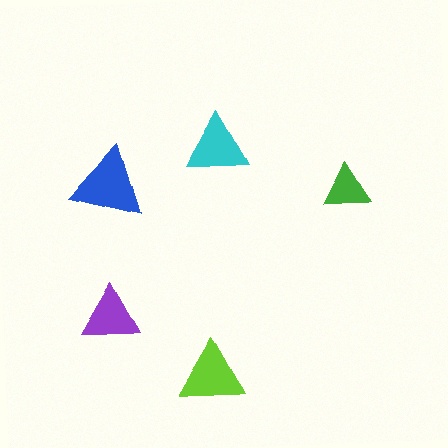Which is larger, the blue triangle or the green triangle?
The blue one.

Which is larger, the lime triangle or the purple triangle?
The lime one.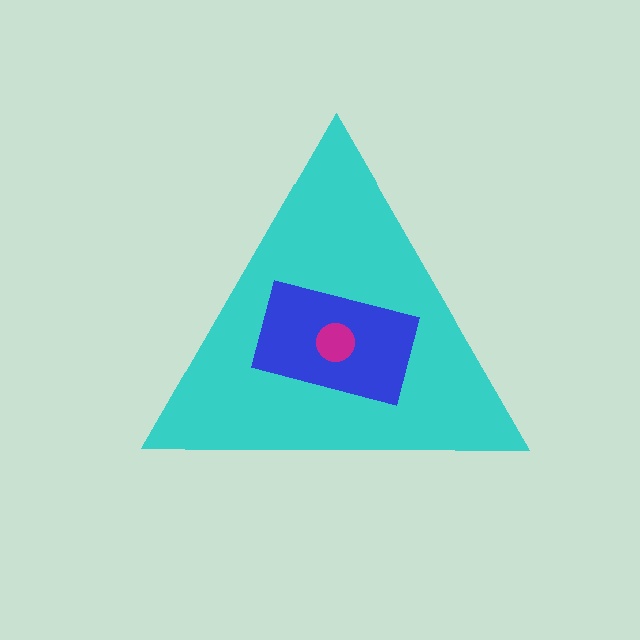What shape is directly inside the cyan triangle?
The blue rectangle.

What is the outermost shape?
The cyan triangle.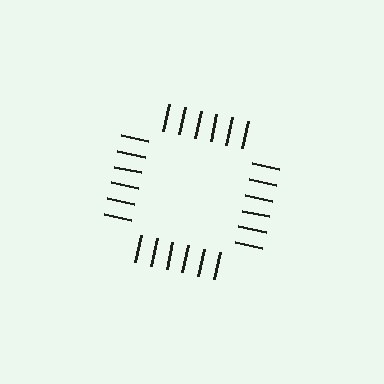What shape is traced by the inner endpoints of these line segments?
An illusory square — the line segments terminate on its edges but no continuous stroke is drawn.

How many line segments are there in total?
24 — 6 along each of the 4 edges.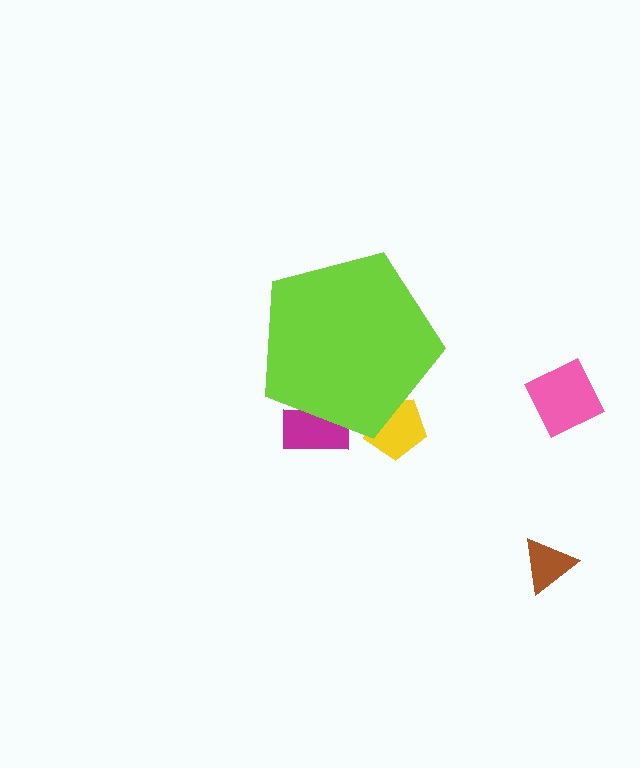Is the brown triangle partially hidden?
No, the brown triangle is fully visible.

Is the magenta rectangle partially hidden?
Yes, the magenta rectangle is partially hidden behind the lime pentagon.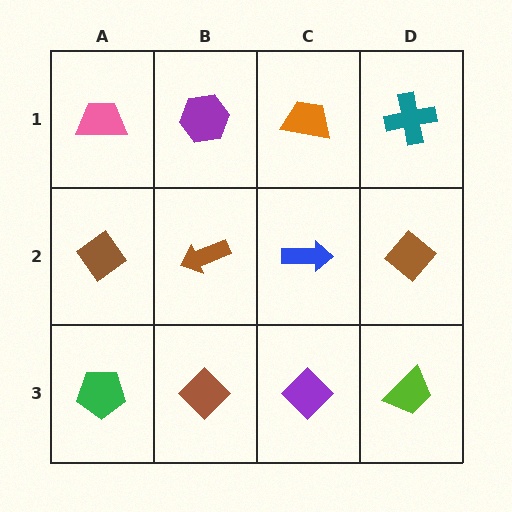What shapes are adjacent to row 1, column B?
A brown arrow (row 2, column B), a pink trapezoid (row 1, column A), an orange trapezoid (row 1, column C).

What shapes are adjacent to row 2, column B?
A purple hexagon (row 1, column B), a brown diamond (row 3, column B), a brown diamond (row 2, column A), a blue arrow (row 2, column C).